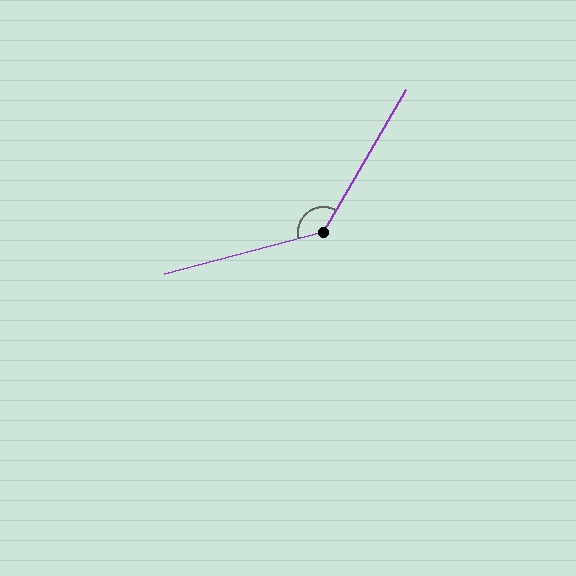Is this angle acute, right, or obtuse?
It is obtuse.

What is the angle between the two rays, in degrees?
Approximately 135 degrees.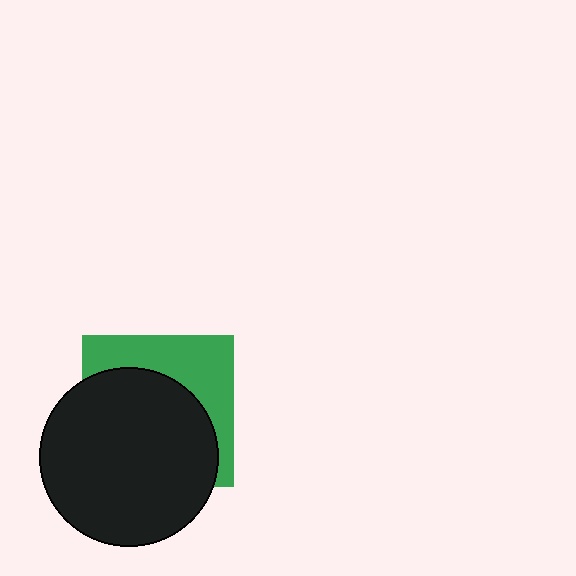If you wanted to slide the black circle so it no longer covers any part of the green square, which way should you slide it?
Slide it down — that is the most direct way to separate the two shapes.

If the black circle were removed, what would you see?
You would see the complete green square.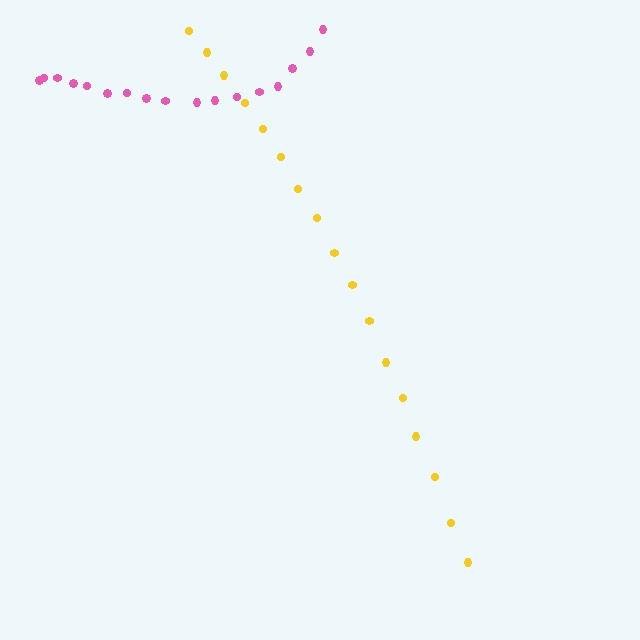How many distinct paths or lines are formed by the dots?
There are 2 distinct paths.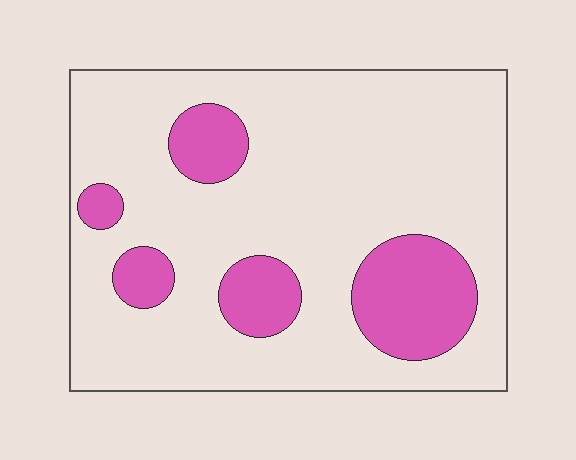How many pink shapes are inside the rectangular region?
5.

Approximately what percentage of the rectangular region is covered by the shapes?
Approximately 20%.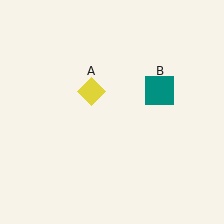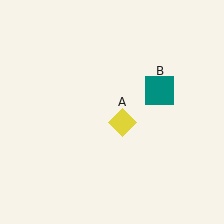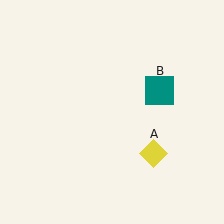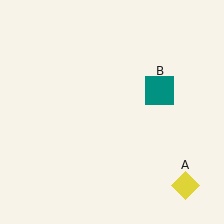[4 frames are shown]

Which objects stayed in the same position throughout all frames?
Teal square (object B) remained stationary.